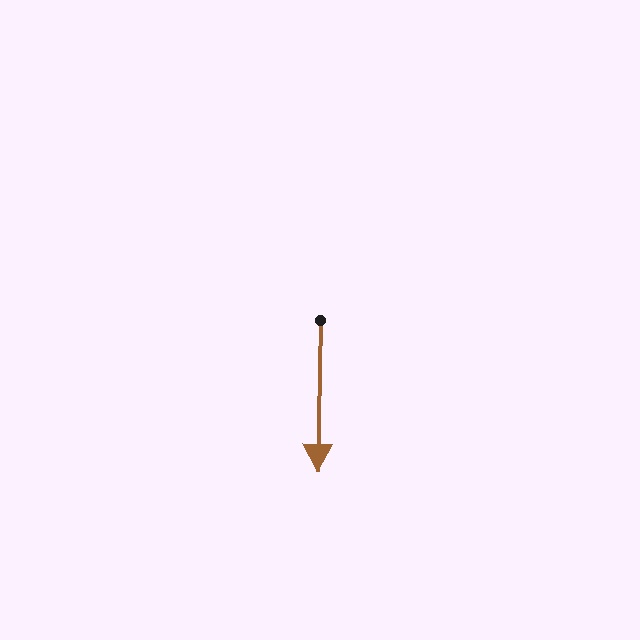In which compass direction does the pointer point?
South.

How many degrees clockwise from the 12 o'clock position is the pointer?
Approximately 181 degrees.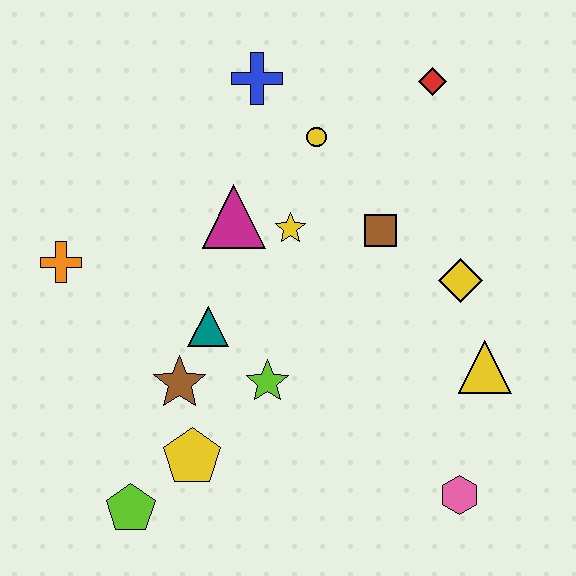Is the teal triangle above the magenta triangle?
No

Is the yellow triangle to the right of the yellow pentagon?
Yes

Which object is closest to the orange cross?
The teal triangle is closest to the orange cross.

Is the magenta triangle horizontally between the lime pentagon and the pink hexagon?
Yes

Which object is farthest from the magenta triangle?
The pink hexagon is farthest from the magenta triangle.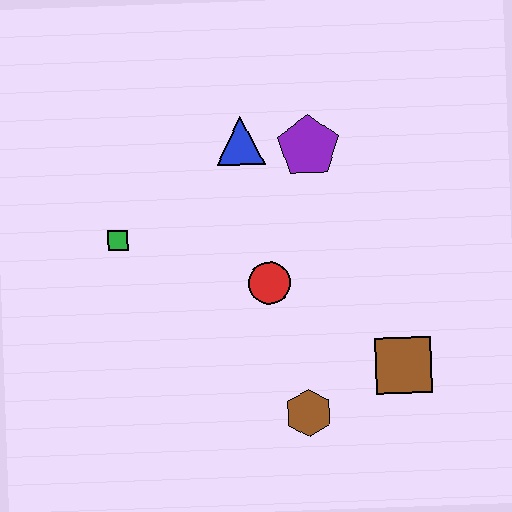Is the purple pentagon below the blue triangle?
Yes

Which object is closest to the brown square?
The brown hexagon is closest to the brown square.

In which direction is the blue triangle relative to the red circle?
The blue triangle is above the red circle.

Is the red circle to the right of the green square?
Yes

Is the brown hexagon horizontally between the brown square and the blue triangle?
Yes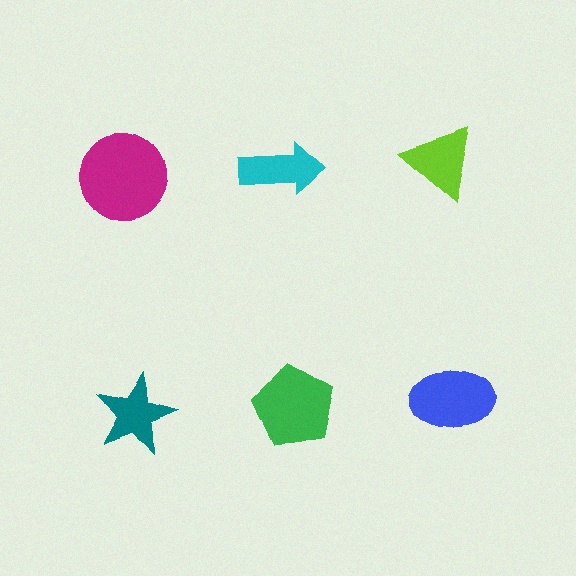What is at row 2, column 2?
A green pentagon.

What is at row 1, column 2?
A cyan arrow.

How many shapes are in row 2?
3 shapes.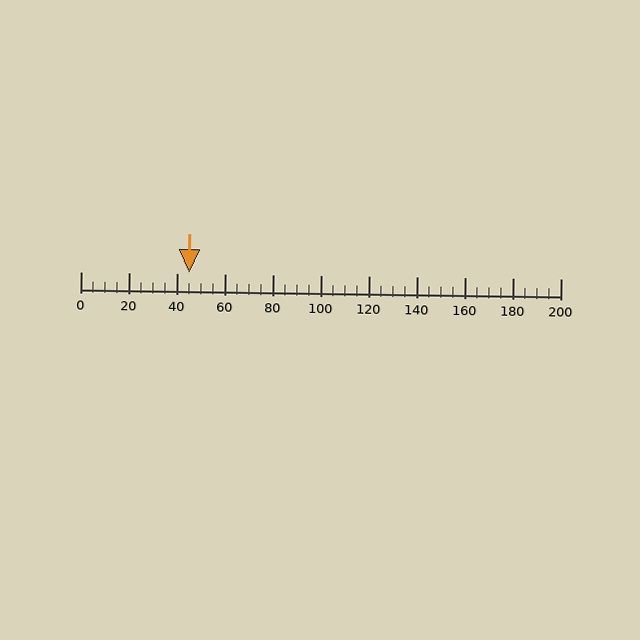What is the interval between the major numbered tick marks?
The major tick marks are spaced 20 units apart.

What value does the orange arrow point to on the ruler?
The orange arrow points to approximately 45.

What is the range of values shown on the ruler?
The ruler shows values from 0 to 200.